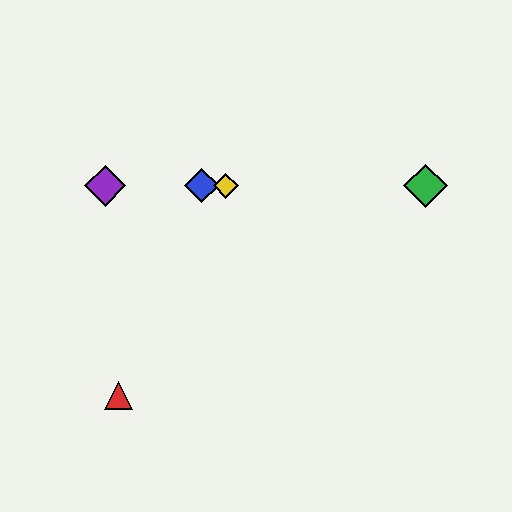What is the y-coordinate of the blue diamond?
The blue diamond is at y≈186.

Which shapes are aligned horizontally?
The blue diamond, the green diamond, the yellow diamond, the purple diamond are aligned horizontally.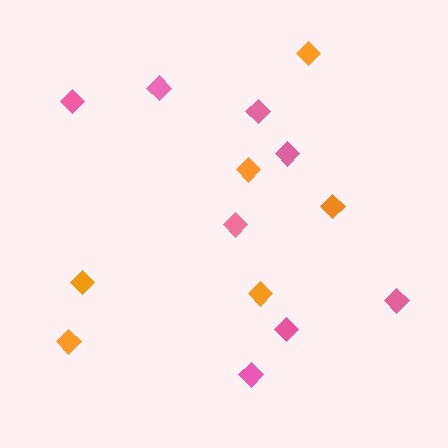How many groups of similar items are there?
There are 2 groups: one group of pink diamonds (8) and one group of orange diamonds (6).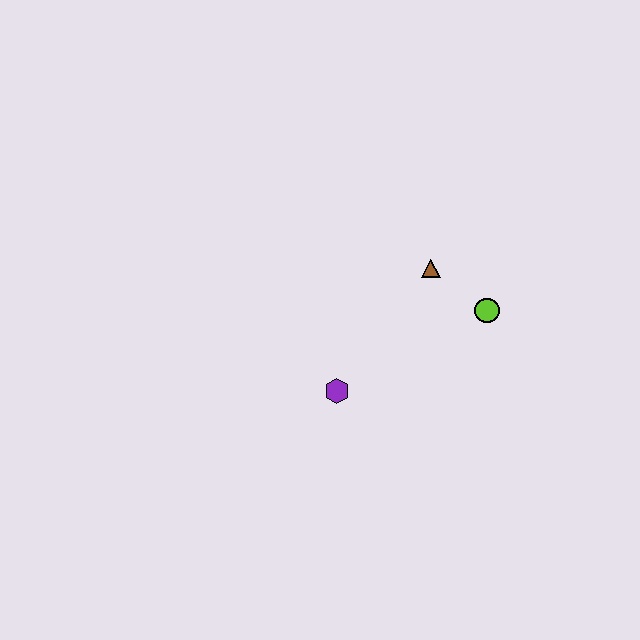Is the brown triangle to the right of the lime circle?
No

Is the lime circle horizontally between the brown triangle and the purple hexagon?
No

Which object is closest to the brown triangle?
The lime circle is closest to the brown triangle.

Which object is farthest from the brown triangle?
The purple hexagon is farthest from the brown triangle.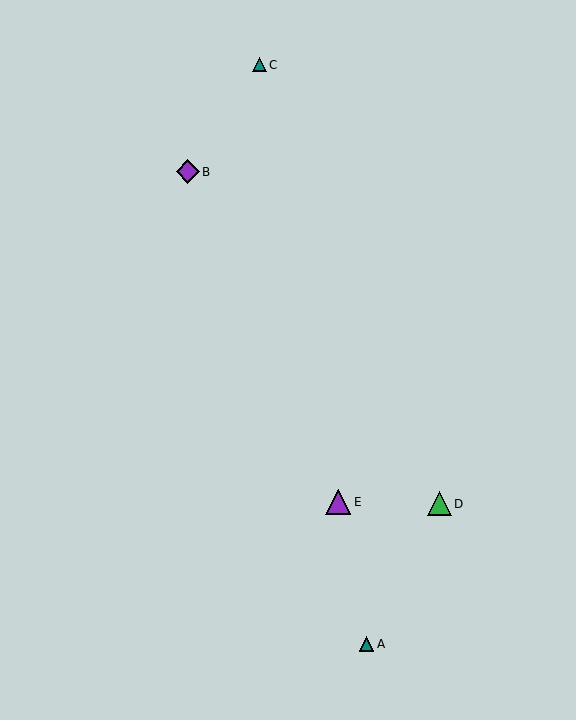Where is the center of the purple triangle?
The center of the purple triangle is at (338, 502).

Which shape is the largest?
The purple triangle (labeled E) is the largest.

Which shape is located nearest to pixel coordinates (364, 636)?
The teal triangle (labeled A) at (367, 644) is nearest to that location.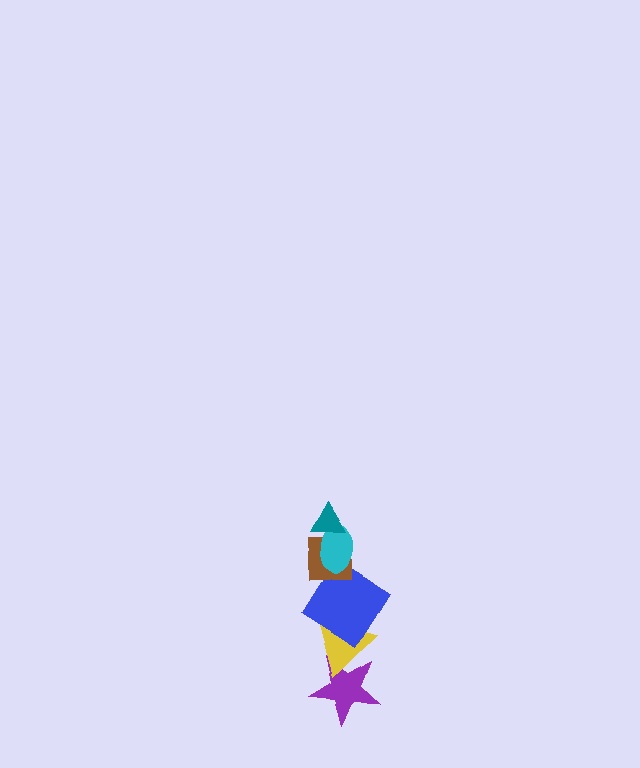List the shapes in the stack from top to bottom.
From top to bottom: the teal triangle, the cyan ellipse, the brown square, the blue diamond, the yellow triangle, the purple star.